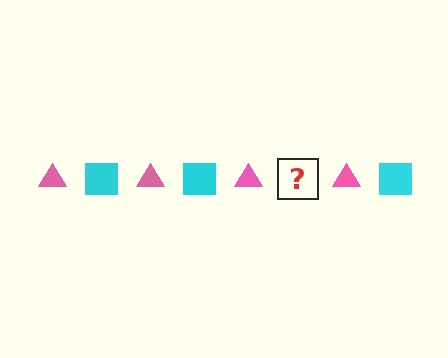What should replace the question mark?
The question mark should be replaced with a cyan square.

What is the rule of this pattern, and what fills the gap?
The rule is that the pattern alternates between pink triangle and cyan square. The gap should be filled with a cyan square.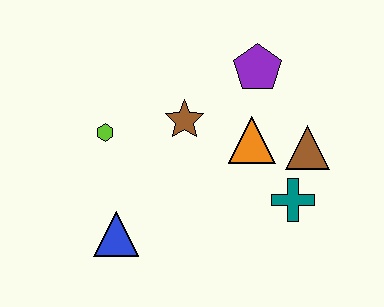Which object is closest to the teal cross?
The brown triangle is closest to the teal cross.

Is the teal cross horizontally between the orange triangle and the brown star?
No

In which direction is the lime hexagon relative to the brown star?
The lime hexagon is to the left of the brown star.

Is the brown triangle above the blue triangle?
Yes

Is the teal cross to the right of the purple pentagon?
Yes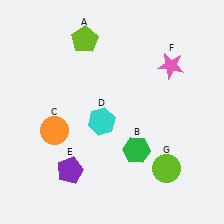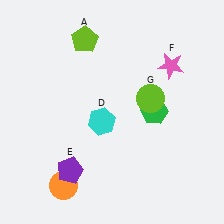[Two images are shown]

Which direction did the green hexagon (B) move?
The green hexagon (B) moved up.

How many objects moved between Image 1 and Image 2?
3 objects moved between the two images.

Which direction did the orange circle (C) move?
The orange circle (C) moved down.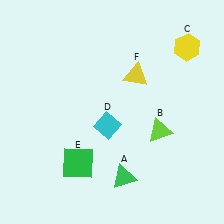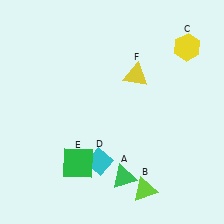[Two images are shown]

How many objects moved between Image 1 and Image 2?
2 objects moved between the two images.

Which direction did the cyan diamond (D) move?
The cyan diamond (D) moved down.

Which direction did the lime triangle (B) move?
The lime triangle (B) moved down.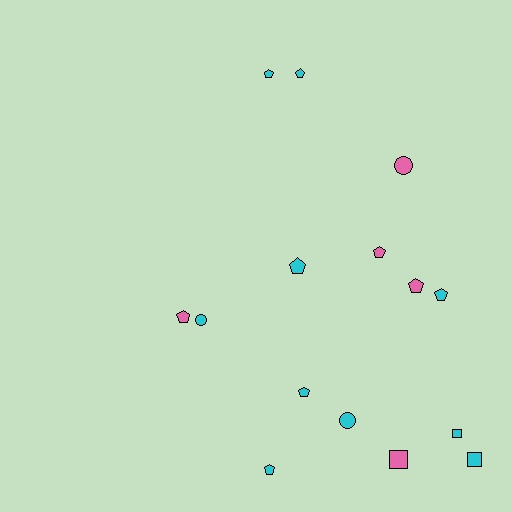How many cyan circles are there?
There are 2 cyan circles.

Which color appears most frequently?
Cyan, with 10 objects.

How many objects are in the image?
There are 15 objects.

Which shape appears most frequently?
Pentagon, with 9 objects.